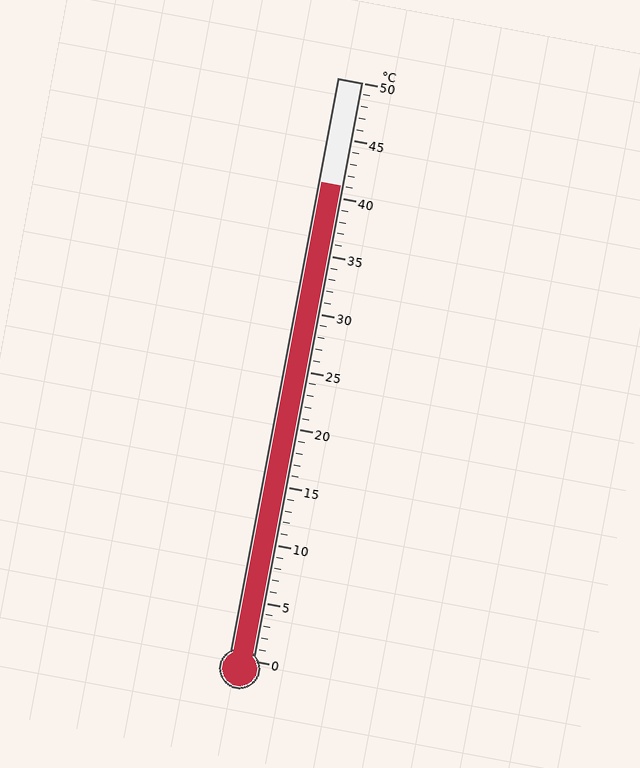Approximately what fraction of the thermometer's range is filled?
The thermometer is filled to approximately 80% of its range.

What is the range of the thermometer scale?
The thermometer scale ranges from 0°C to 50°C.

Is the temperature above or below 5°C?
The temperature is above 5°C.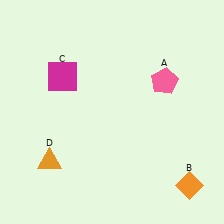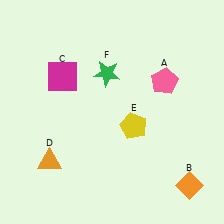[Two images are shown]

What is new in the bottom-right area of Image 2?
A yellow pentagon (E) was added in the bottom-right area of Image 2.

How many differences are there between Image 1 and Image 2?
There are 2 differences between the two images.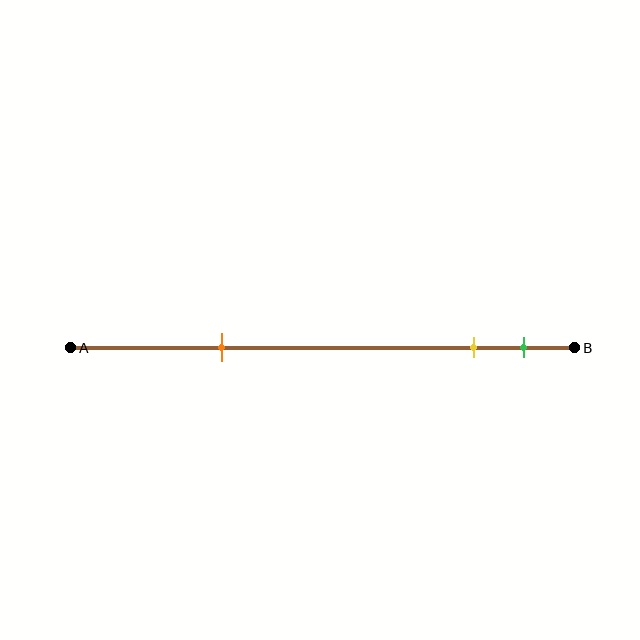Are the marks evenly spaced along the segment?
No, the marks are not evenly spaced.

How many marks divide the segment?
There are 3 marks dividing the segment.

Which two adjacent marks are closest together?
The yellow and green marks are the closest adjacent pair.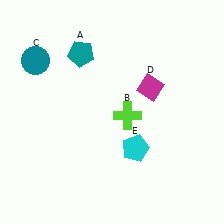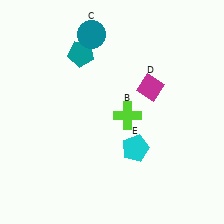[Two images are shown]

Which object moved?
The teal circle (C) moved right.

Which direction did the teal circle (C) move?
The teal circle (C) moved right.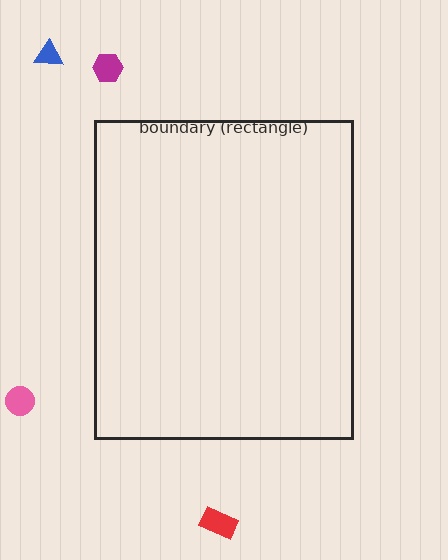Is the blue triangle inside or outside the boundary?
Outside.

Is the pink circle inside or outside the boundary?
Outside.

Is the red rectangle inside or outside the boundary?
Outside.